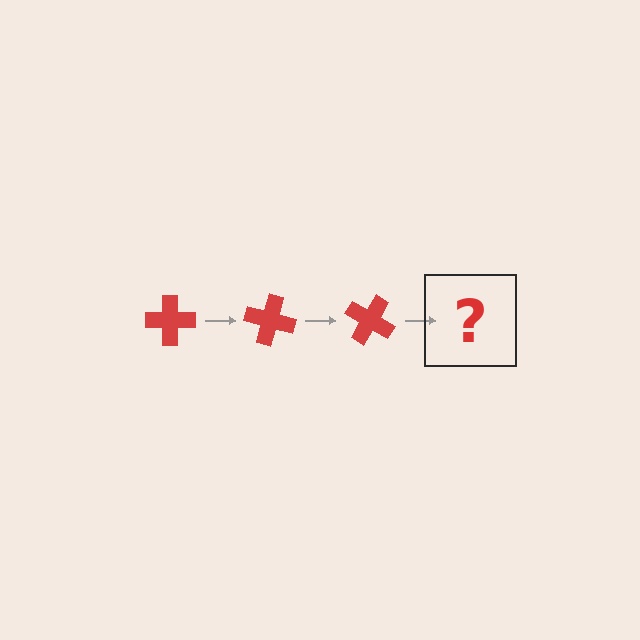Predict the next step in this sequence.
The next step is a red cross rotated 45 degrees.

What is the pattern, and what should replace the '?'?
The pattern is that the cross rotates 15 degrees each step. The '?' should be a red cross rotated 45 degrees.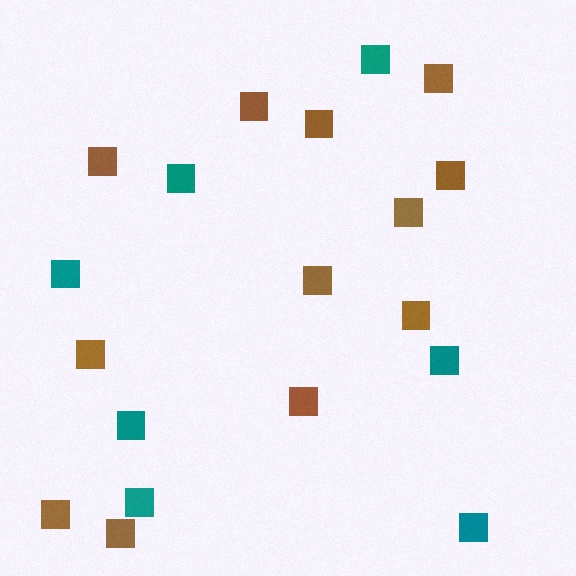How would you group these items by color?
There are 2 groups: one group of brown squares (12) and one group of teal squares (7).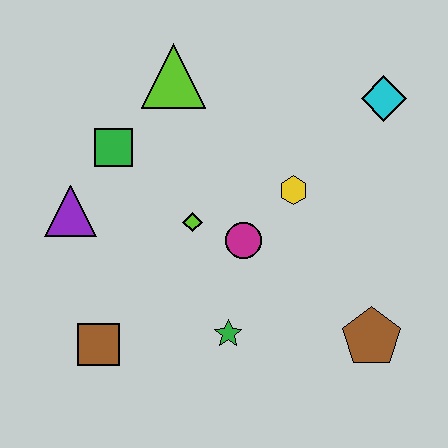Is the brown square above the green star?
No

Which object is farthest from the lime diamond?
The cyan diamond is farthest from the lime diamond.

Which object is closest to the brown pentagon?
The green star is closest to the brown pentagon.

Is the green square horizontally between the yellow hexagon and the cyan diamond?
No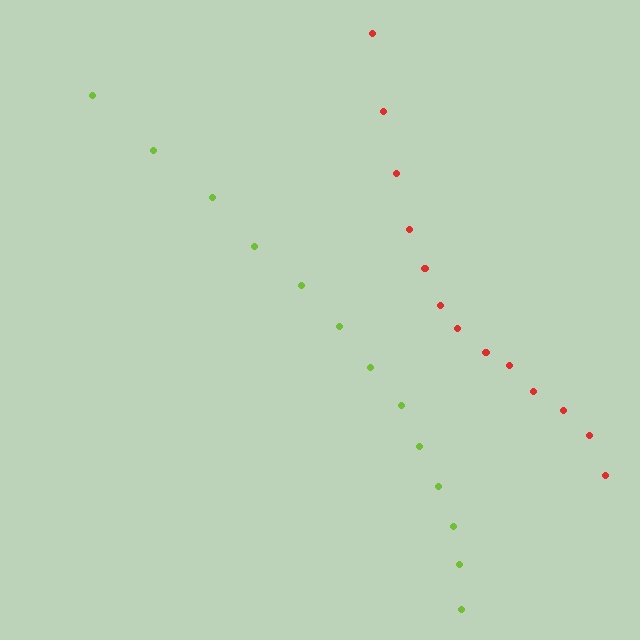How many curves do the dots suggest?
There are 2 distinct paths.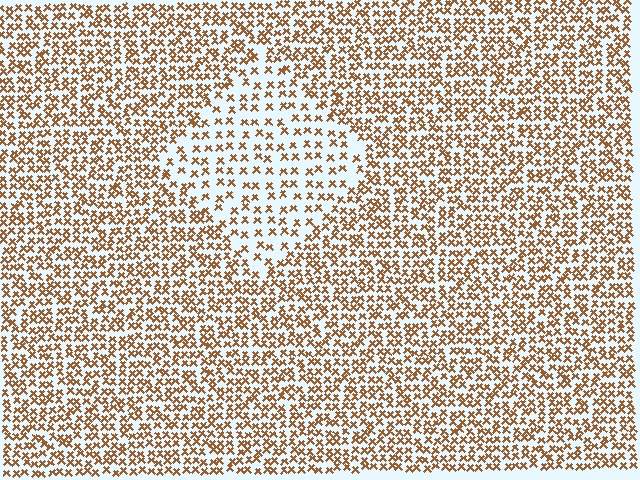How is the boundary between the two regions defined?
The boundary is defined by a change in element density (approximately 2.0x ratio). All elements are the same color, size, and shape.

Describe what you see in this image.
The image contains small brown elements arranged at two different densities. A diamond-shaped region is visible where the elements are less densely packed than the surrounding area.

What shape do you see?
I see a diamond.